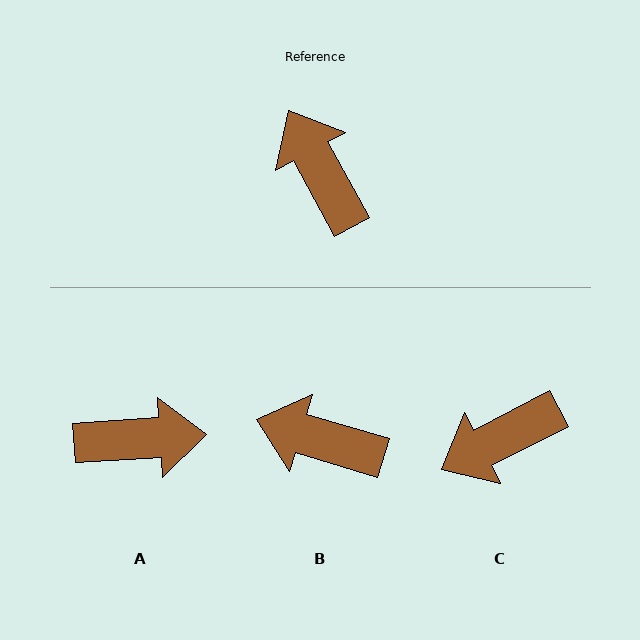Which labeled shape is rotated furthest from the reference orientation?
A, about 115 degrees away.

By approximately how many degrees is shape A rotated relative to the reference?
Approximately 115 degrees clockwise.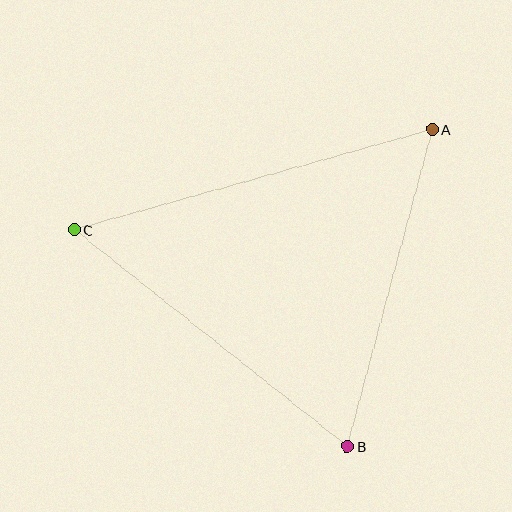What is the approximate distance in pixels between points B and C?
The distance between B and C is approximately 349 pixels.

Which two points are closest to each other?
Points A and B are closest to each other.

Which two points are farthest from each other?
Points A and C are farthest from each other.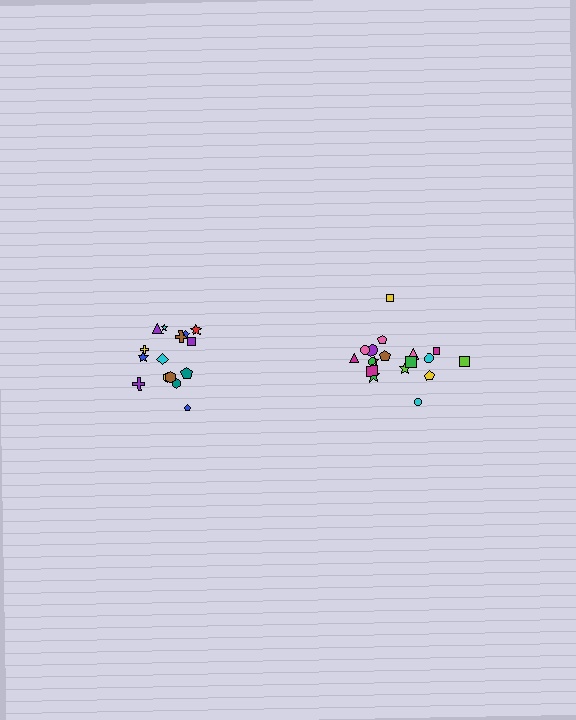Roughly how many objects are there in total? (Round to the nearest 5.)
Roughly 35 objects in total.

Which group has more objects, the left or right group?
The right group.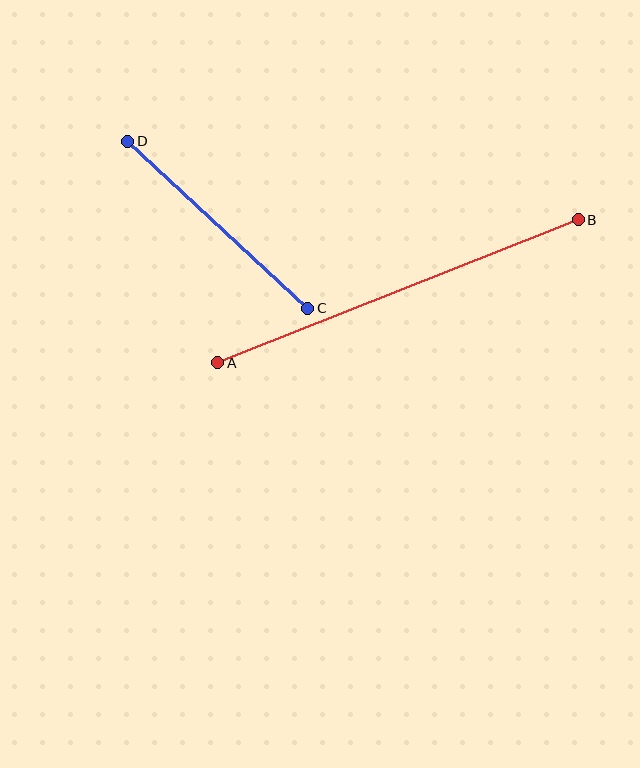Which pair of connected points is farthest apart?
Points A and B are farthest apart.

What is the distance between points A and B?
The distance is approximately 388 pixels.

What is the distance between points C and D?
The distance is approximately 245 pixels.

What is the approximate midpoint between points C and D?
The midpoint is at approximately (218, 225) pixels.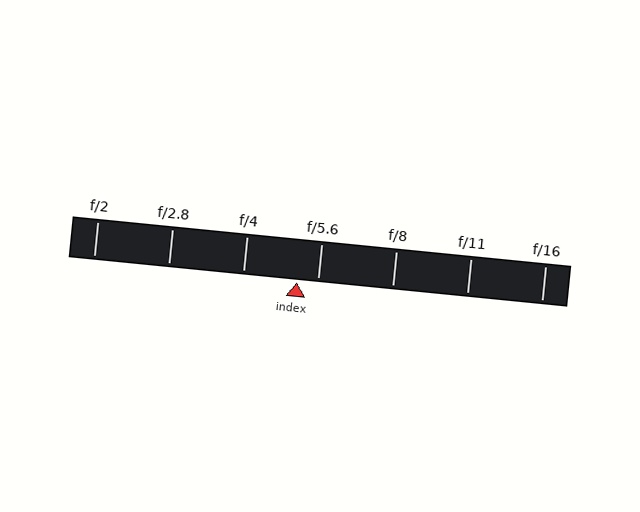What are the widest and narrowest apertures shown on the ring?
The widest aperture shown is f/2 and the narrowest is f/16.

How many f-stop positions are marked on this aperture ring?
There are 7 f-stop positions marked.